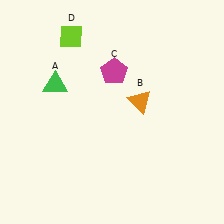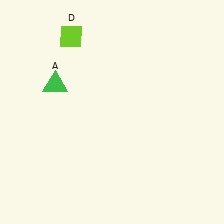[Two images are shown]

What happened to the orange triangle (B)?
The orange triangle (B) was removed in Image 2. It was in the top-right area of Image 1.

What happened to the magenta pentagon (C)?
The magenta pentagon (C) was removed in Image 2. It was in the top-right area of Image 1.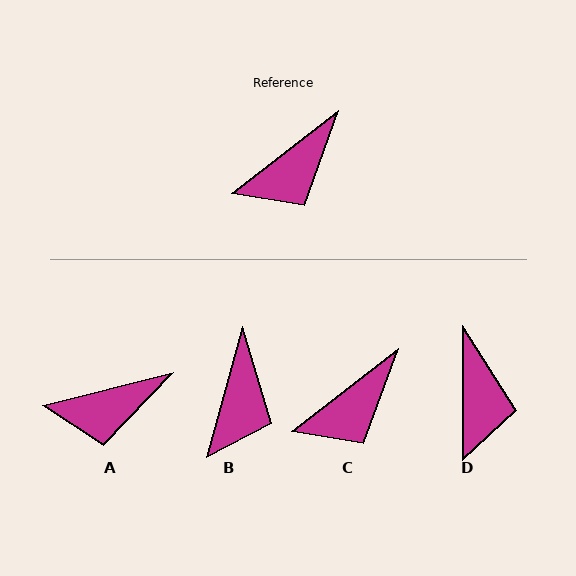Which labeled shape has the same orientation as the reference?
C.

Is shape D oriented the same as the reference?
No, it is off by about 53 degrees.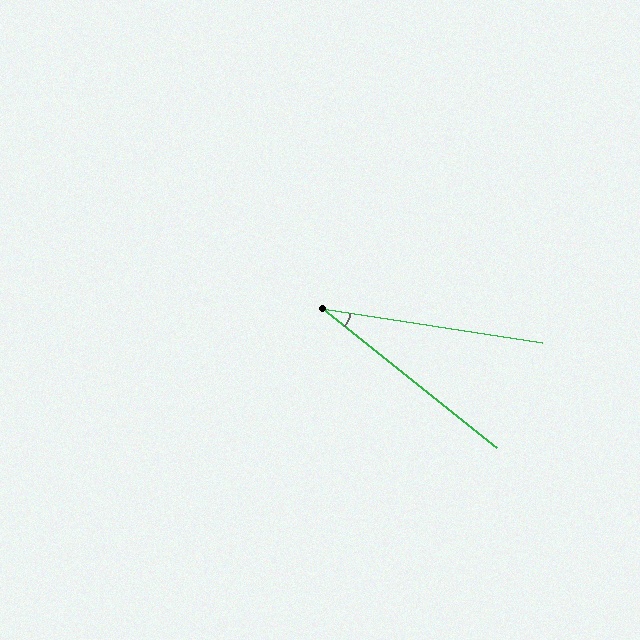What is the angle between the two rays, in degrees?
Approximately 30 degrees.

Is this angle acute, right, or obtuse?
It is acute.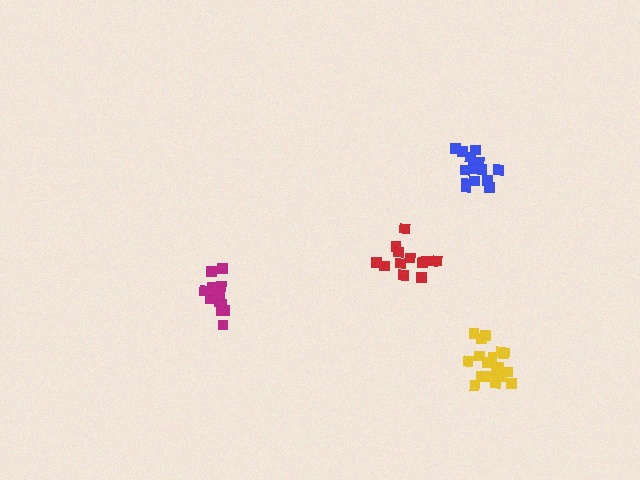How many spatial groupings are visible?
There are 4 spatial groupings.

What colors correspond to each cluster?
The clusters are colored: blue, red, magenta, yellow.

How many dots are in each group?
Group 1: 15 dots, Group 2: 13 dots, Group 3: 14 dots, Group 4: 18 dots (60 total).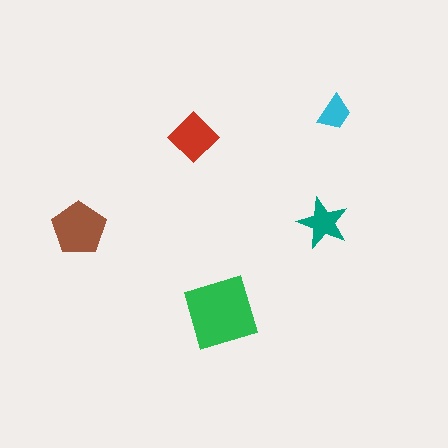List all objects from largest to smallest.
The green square, the brown pentagon, the red diamond, the teal star, the cyan trapezoid.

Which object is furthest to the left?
The brown pentagon is leftmost.